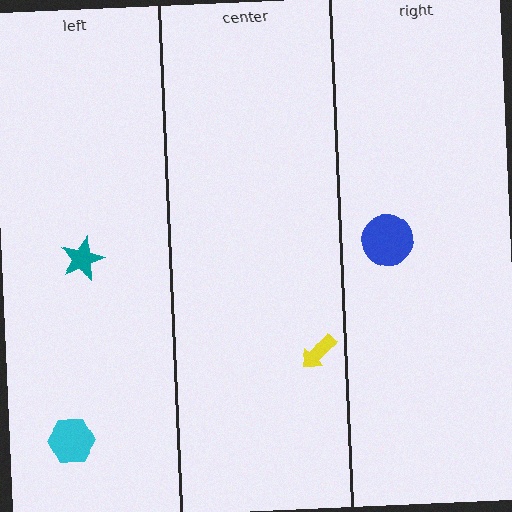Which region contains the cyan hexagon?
The left region.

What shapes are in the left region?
The teal star, the cyan hexagon.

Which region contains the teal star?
The left region.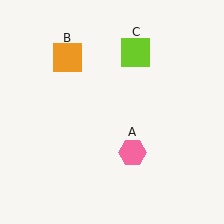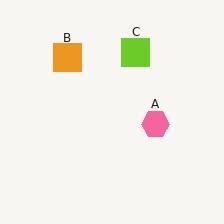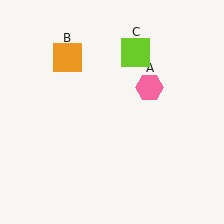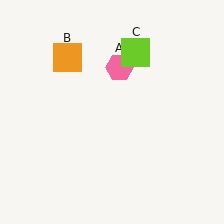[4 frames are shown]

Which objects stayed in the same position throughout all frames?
Orange square (object B) and lime square (object C) remained stationary.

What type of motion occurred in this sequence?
The pink hexagon (object A) rotated counterclockwise around the center of the scene.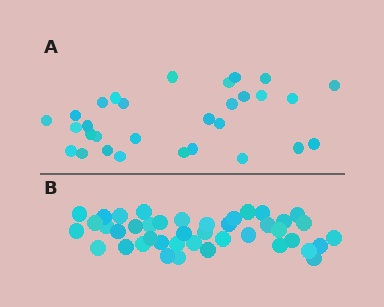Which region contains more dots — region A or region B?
Region B (the bottom region) has more dots.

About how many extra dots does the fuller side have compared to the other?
Region B has roughly 12 or so more dots than region A.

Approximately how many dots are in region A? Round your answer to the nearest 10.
About 30 dots.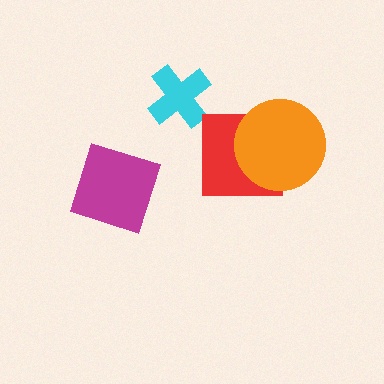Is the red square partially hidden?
Yes, it is partially covered by another shape.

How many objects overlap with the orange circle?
1 object overlaps with the orange circle.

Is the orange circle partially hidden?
No, no other shape covers it.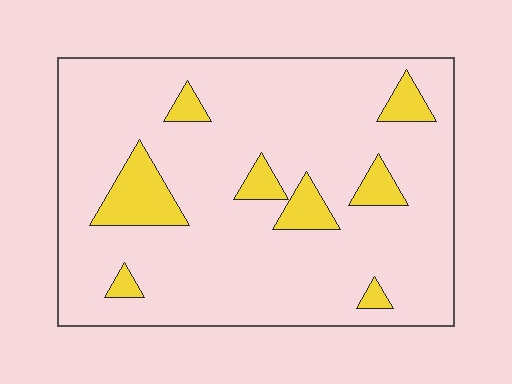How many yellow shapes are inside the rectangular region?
8.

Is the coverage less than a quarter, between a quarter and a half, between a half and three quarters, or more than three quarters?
Less than a quarter.